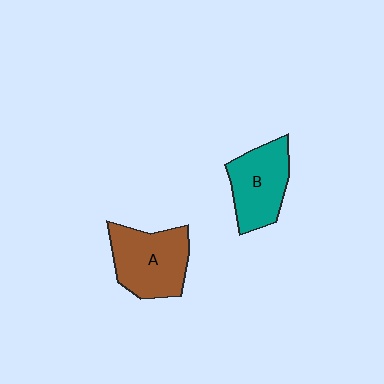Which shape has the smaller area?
Shape B (teal).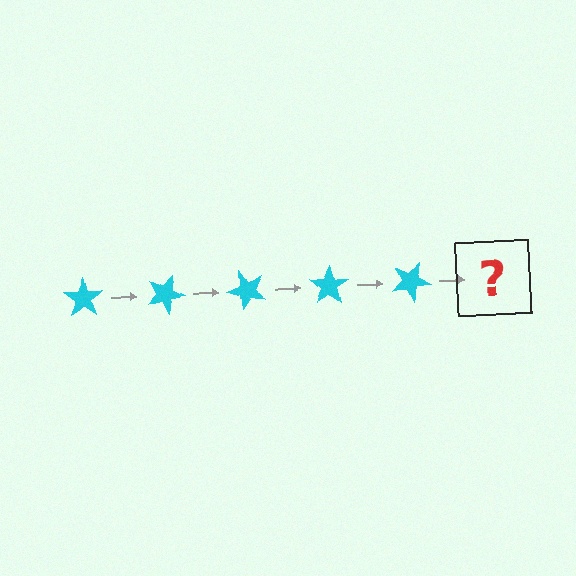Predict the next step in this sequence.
The next step is a cyan star rotated 125 degrees.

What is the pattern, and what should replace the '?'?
The pattern is that the star rotates 25 degrees each step. The '?' should be a cyan star rotated 125 degrees.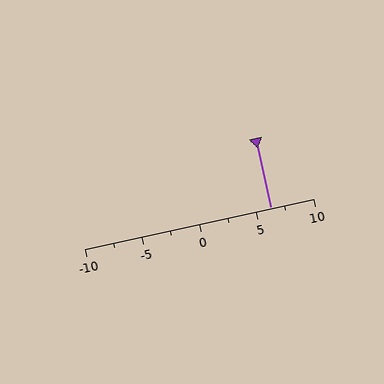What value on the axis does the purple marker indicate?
The marker indicates approximately 6.2.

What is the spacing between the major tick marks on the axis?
The major ticks are spaced 5 apart.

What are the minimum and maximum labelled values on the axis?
The axis runs from -10 to 10.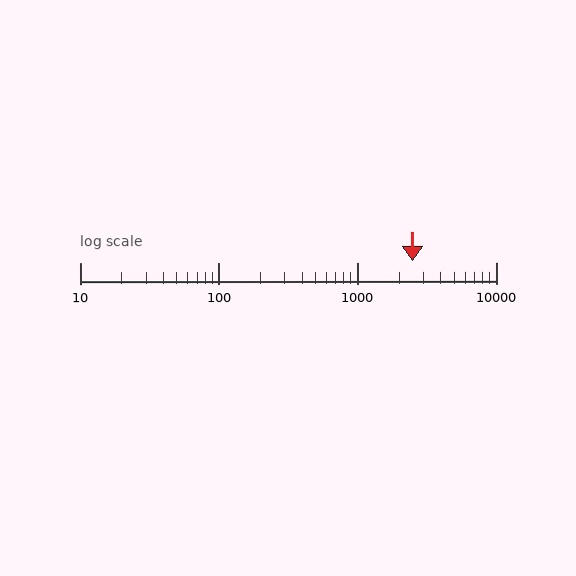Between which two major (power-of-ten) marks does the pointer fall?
The pointer is between 1000 and 10000.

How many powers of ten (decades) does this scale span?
The scale spans 3 decades, from 10 to 10000.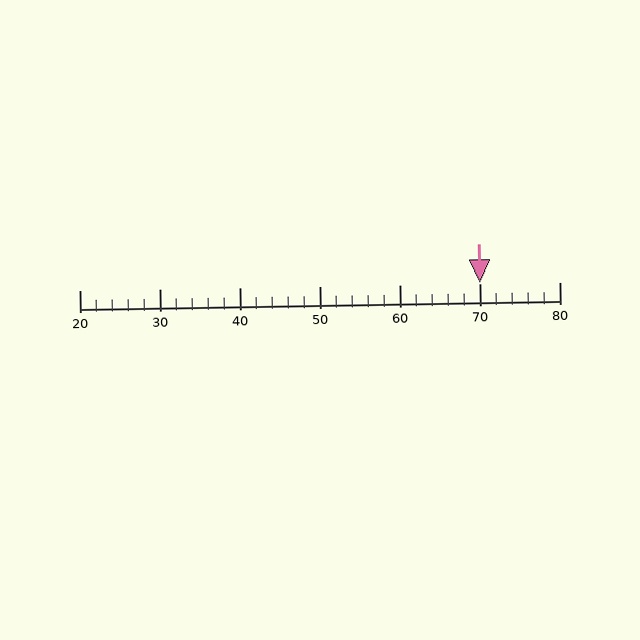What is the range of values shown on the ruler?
The ruler shows values from 20 to 80.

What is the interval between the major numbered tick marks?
The major tick marks are spaced 10 units apart.